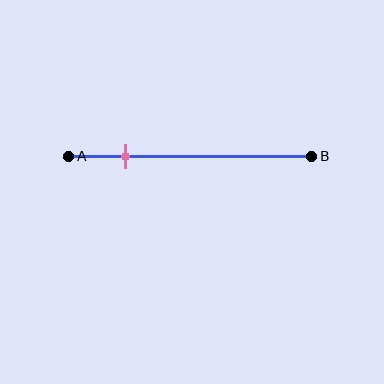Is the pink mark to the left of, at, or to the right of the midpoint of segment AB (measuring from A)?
The pink mark is to the left of the midpoint of segment AB.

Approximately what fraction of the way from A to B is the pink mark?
The pink mark is approximately 25% of the way from A to B.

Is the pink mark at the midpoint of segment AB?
No, the mark is at about 25% from A, not at the 50% midpoint.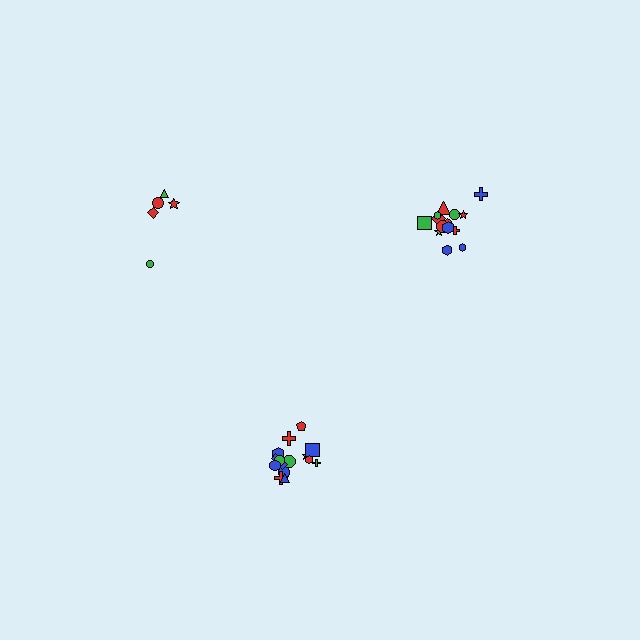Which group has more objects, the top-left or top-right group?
The top-right group.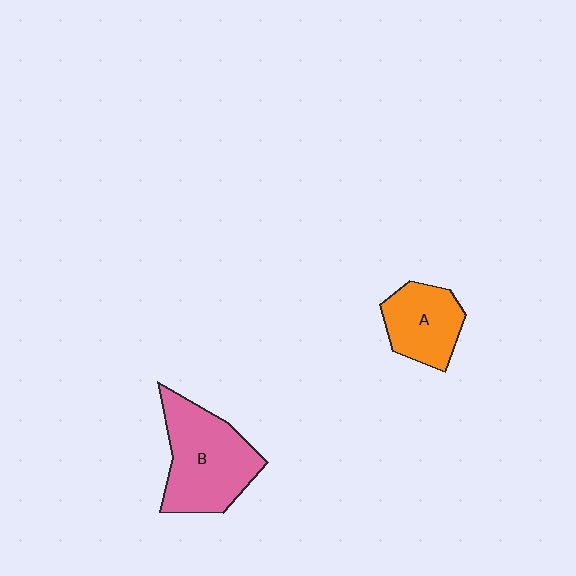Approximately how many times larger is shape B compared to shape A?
Approximately 1.6 times.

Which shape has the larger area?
Shape B (pink).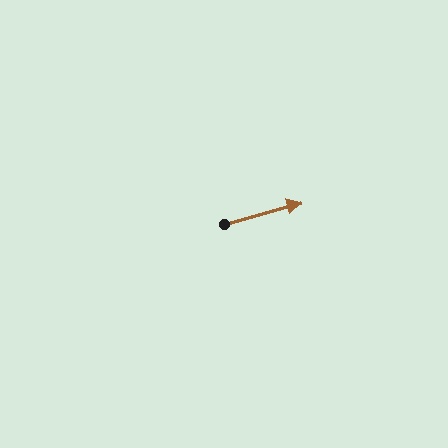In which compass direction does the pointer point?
East.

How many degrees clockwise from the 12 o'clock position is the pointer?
Approximately 74 degrees.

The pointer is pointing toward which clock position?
Roughly 2 o'clock.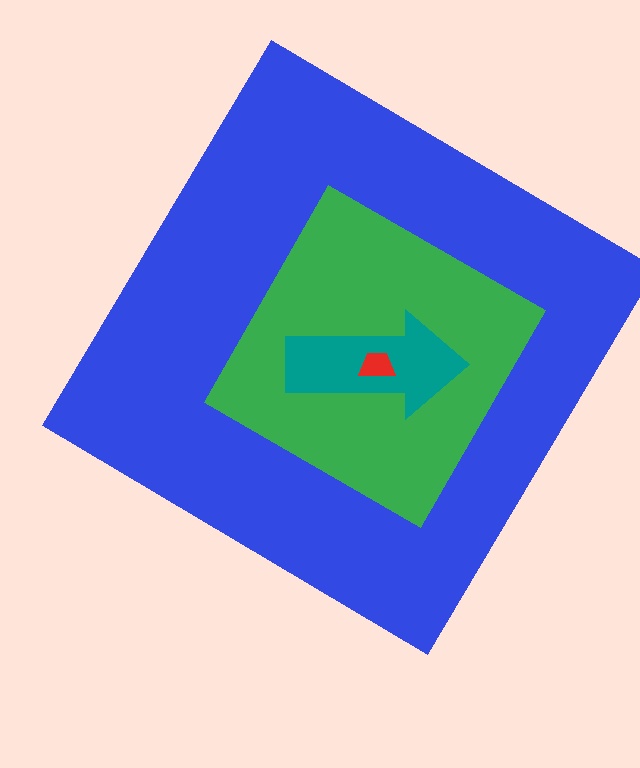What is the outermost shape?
The blue diamond.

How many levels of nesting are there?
4.